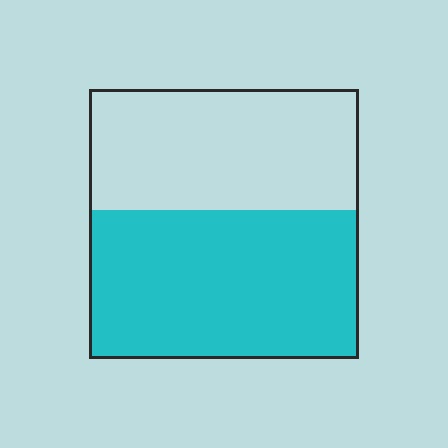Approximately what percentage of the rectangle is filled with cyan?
Approximately 55%.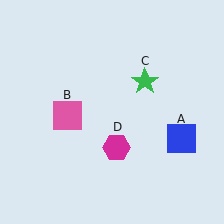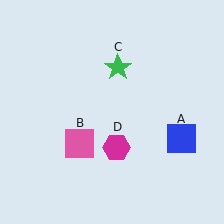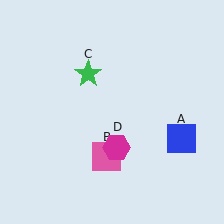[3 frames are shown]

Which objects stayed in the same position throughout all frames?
Blue square (object A) and magenta hexagon (object D) remained stationary.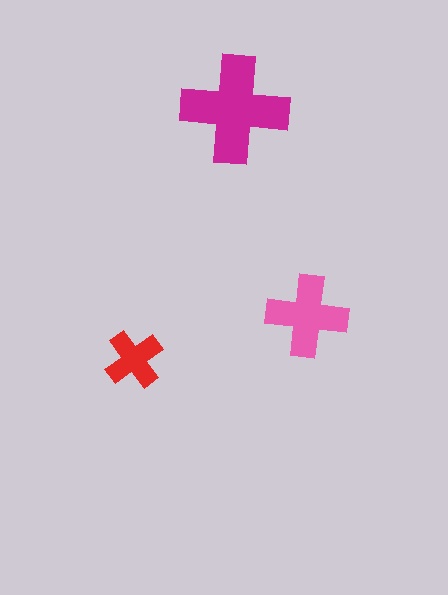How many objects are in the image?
There are 3 objects in the image.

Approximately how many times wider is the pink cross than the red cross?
About 1.5 times wider.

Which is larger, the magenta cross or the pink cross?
The magenta one.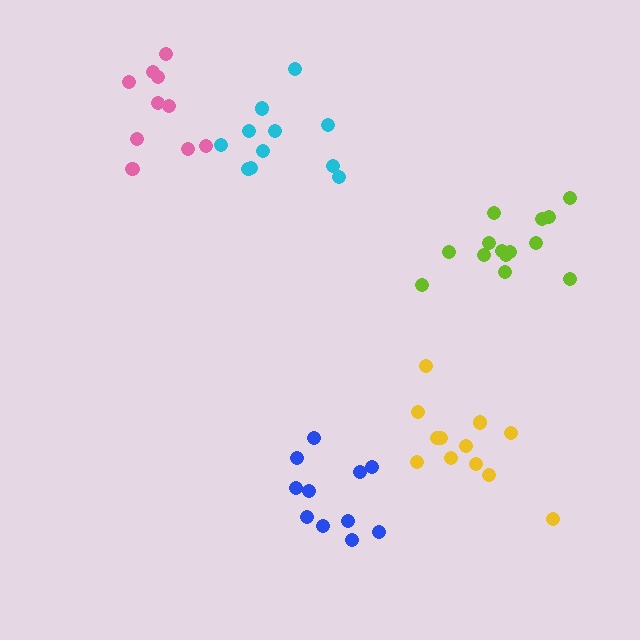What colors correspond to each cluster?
The clusters are colored: pink, cyan, blue, yellow, lime.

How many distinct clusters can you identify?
There are 5 distinct clusters.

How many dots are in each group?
Group 1: 10 dots, Group 2: 11 dots, Group 3: 11 dots, Group 4: 12 dots, Group 5: 14 dots (58 total).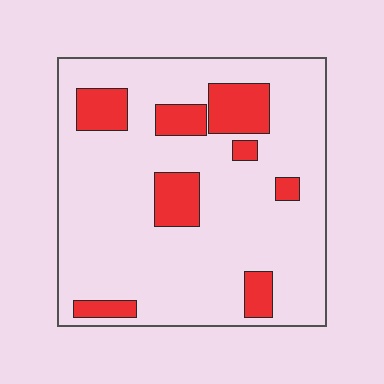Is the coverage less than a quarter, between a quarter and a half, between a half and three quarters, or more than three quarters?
Less than a quarter.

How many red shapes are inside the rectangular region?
8.